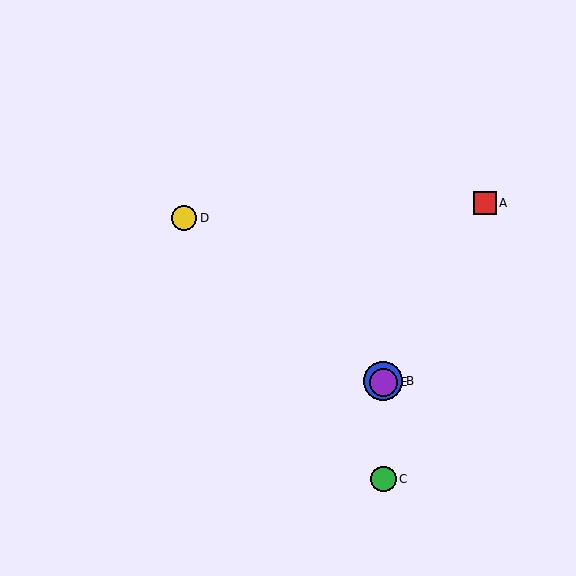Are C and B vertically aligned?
Yes, both are at x≈383.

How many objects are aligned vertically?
3 objects (B, C, E) are aligned vertically.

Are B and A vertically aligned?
No, B is at x≈383 and A is at x≈485.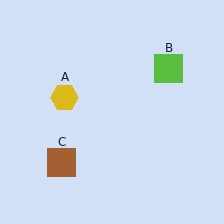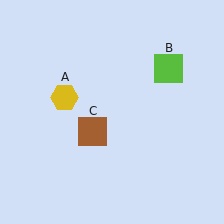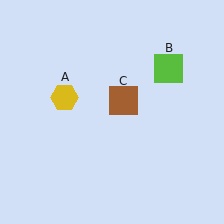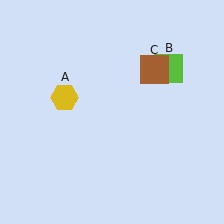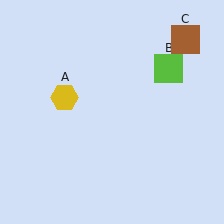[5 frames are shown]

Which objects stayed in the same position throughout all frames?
Yellow hexagon (object A) and lime square (object B) remained stationary.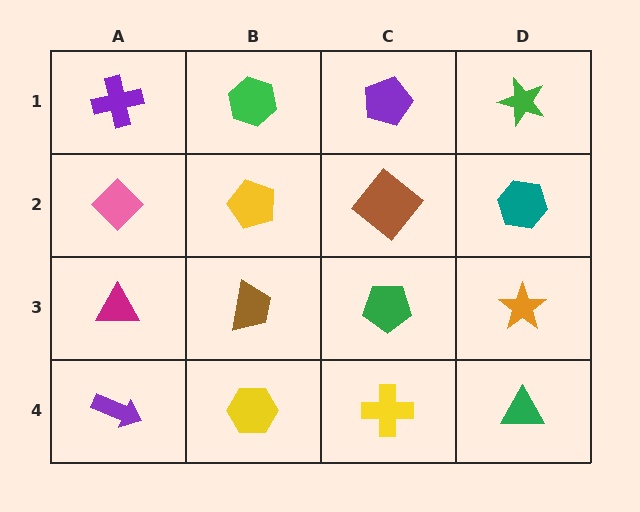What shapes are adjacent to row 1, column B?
A yellow pentagon (row 2, column B), a purple cross (row 1, column A), a purple pentagon (row 1, column C).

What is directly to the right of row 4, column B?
A yellow cross.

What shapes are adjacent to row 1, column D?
A teal hexagon (row 2, column D), a purple pentagon (row 1, column C).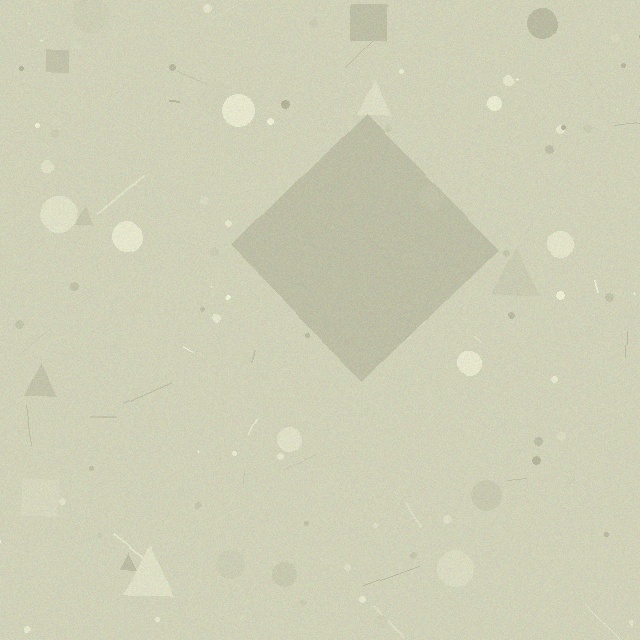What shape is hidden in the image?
A diamond is hidden in the image.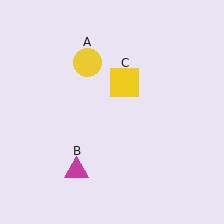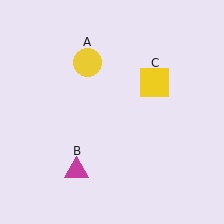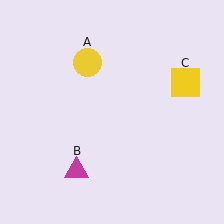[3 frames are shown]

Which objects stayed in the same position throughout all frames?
Yellow circle (object A) and magenta triangle (object B) remained stationary.